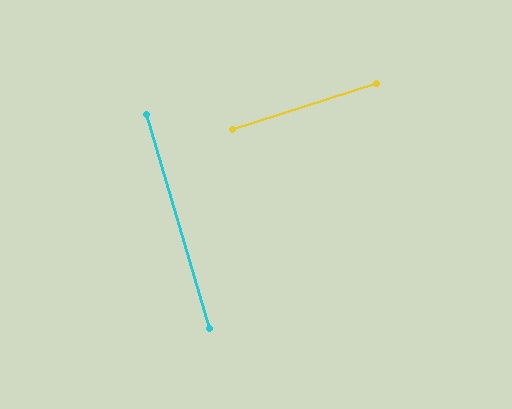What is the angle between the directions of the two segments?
Approximately 89 degrees.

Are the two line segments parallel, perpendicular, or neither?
Perpendicular — they meet at approximately 89°.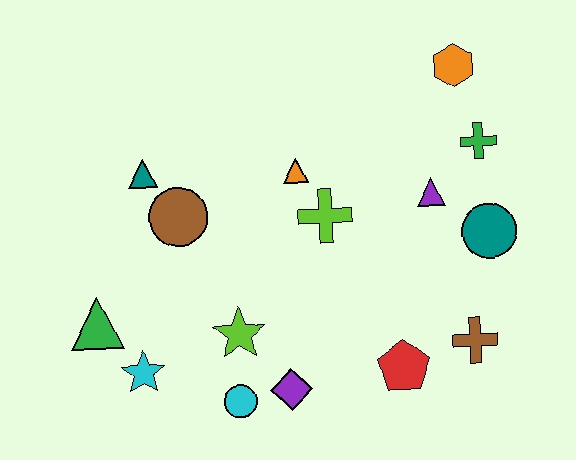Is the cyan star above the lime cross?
No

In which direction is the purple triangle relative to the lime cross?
The purple triangle is to the right of the lime cross.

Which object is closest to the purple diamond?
The cyan circle is closest to the purple diamond.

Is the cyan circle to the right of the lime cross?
No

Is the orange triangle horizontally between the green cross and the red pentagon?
No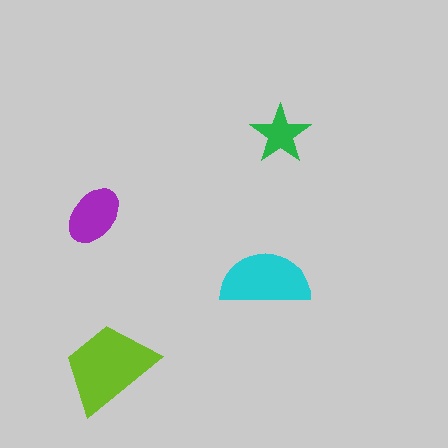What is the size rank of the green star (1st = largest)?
4th.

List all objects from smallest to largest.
The green star, the purple ellipse, the cyan semicircle, the lime trapezoid.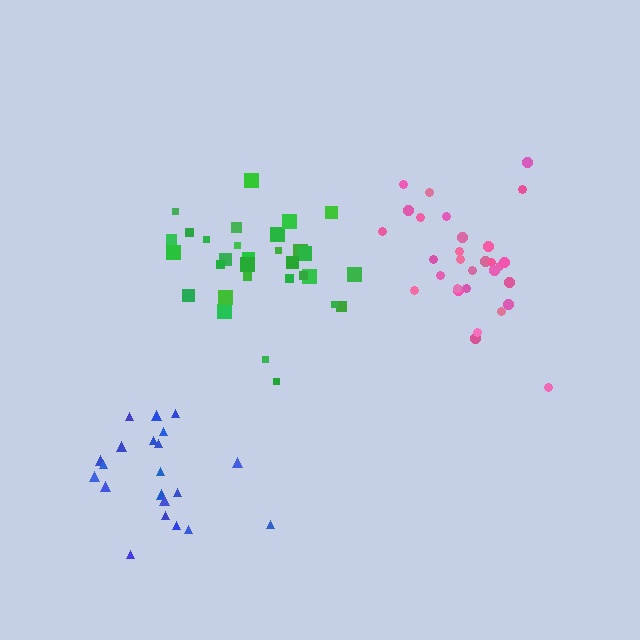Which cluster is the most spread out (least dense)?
Blue.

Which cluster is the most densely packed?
Pink.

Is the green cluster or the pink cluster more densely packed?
Pink.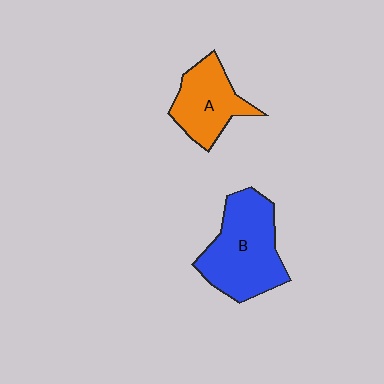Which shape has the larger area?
Shape B (blue).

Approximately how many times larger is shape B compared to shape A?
Approximately 1.5 times.